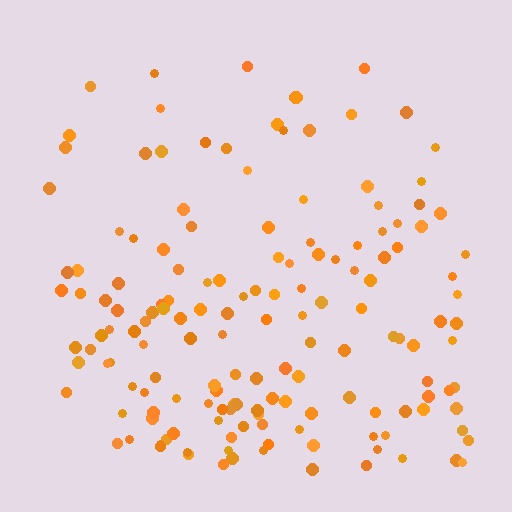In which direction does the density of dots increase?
From top to bottom, with the bottom side densest.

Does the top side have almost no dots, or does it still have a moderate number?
Still a moderate number, just noticeably fewer than the bottom.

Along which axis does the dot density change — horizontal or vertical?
Vertical.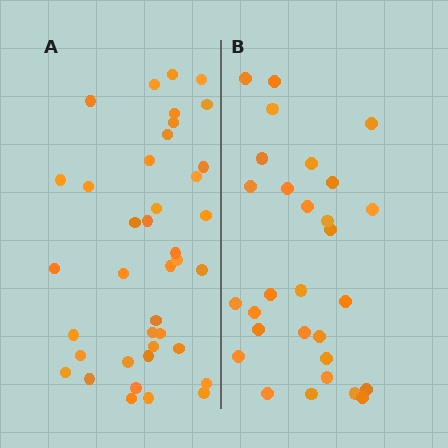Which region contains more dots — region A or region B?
Region A (the left region) has more dots.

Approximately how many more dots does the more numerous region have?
Region A has roughly 10 or so more dots than region B.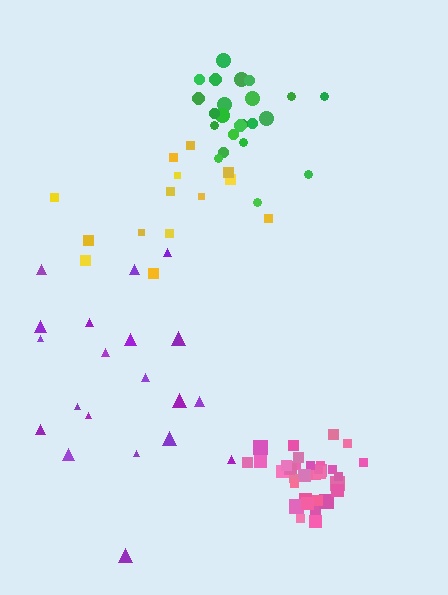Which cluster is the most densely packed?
Pink.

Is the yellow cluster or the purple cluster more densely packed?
Yellow.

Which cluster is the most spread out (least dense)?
Purple.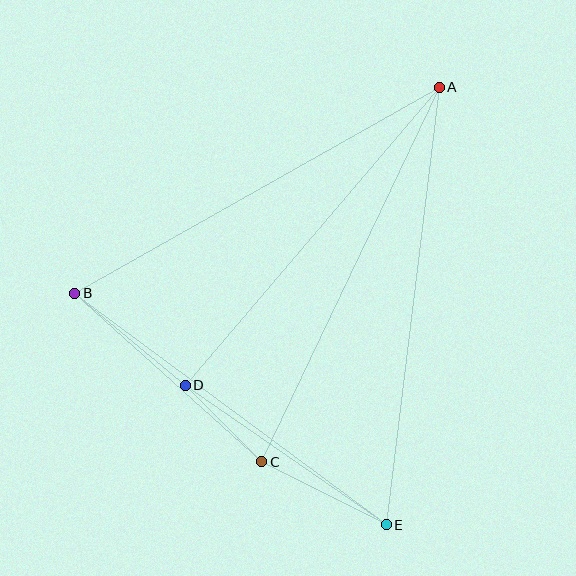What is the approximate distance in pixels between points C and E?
The distance between C and E is approximately 140 pixels.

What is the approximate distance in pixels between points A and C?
The distance between A and C is approximately 414 pixels.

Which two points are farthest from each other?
Points A and E are farthest from each other.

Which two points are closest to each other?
Points C and D are closest to each other.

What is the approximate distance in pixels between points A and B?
The distance between A and B is approximately 418 pixels.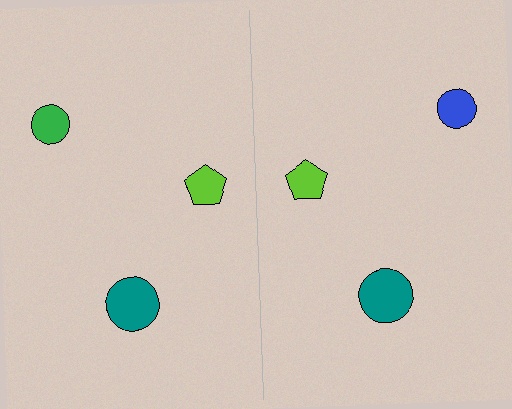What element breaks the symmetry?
The blue circle on the right side breaks the symmetry — its mirror counterpart is green.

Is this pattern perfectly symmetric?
No, the pattern is not perfectly symmetric. The blue circle on the right side breaks the symmetry — its mirror counterpart is green.